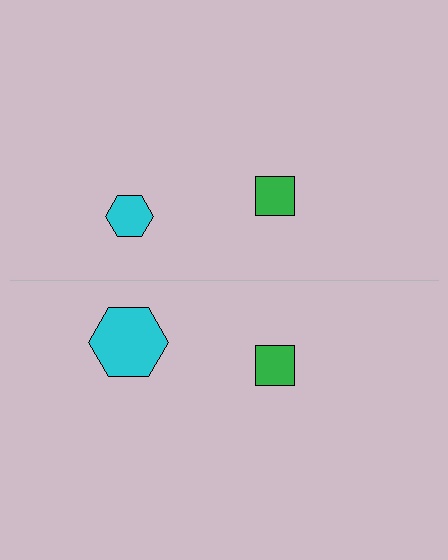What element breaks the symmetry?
The cyan hexagon on the bottom side has a different size than its mirror counterpart.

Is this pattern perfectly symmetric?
No, the pattern is not perfectly symmetric. The cyan hexagon on the bottom side has a different size than its mirror counterpart.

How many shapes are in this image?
There are 4 shapes in this image.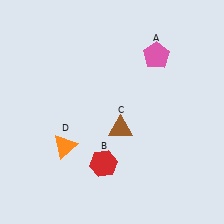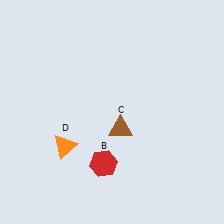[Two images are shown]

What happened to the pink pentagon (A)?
The pink pentagon (A) was removed in Image 2. It was in the top-right area of Image 1.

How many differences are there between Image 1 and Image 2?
There is 1 difference between the two images.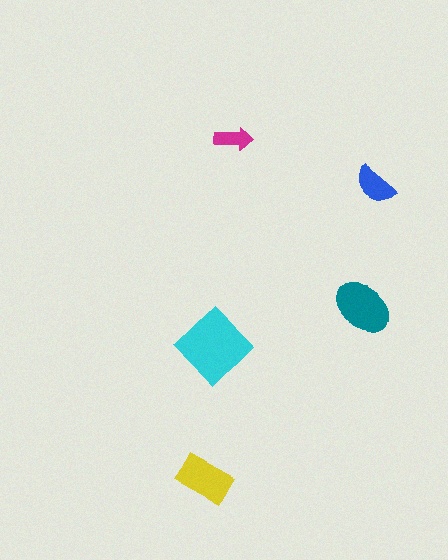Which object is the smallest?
The magenta arrow.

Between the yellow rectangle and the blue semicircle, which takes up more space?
The yellow rectangle.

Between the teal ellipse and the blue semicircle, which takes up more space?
The teal ellipse.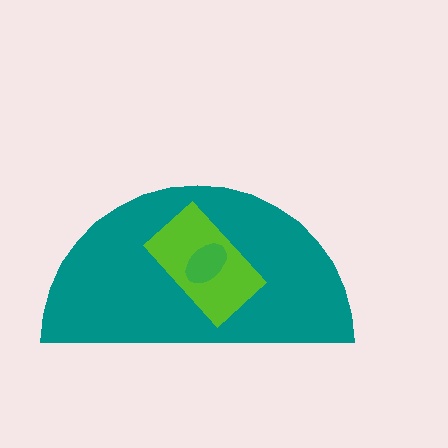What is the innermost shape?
The green ellipse.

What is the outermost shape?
The teal semicircle.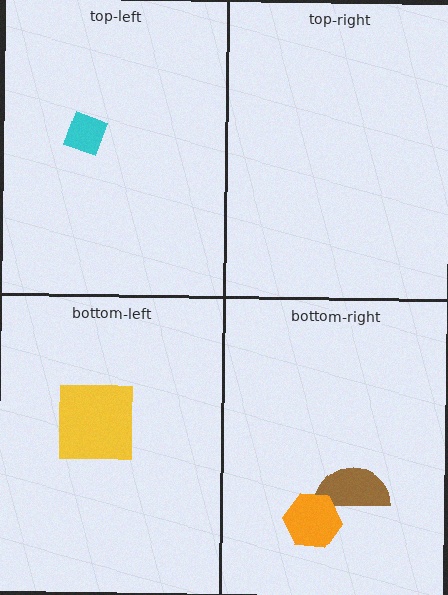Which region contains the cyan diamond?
The top-left region.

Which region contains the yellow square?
The bottom-left region.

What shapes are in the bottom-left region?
The yellow square.